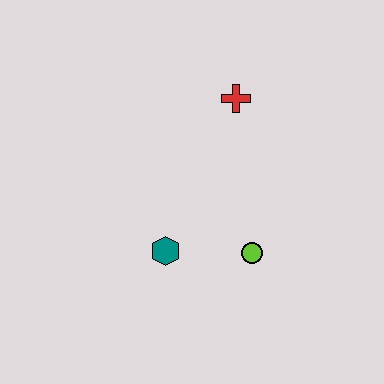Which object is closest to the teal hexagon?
The lime circle is closest to the teal hexagon.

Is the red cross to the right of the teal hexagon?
Yes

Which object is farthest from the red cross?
The teal hexagon is farthest from the red cross.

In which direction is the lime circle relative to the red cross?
The lime circle is below the red cross.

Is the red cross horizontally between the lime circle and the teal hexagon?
Yes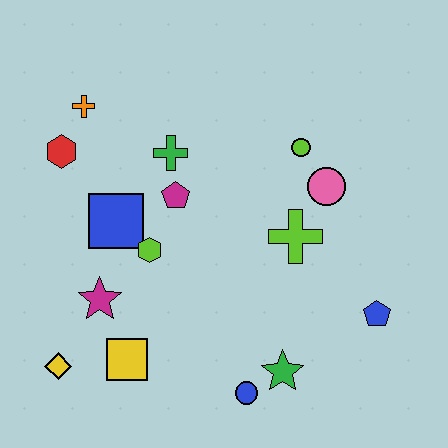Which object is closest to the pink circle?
The lime circle is closest to the pink circle.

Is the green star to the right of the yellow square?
Yes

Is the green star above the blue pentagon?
No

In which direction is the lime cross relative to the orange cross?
The lime cross is to the right of the orange cross.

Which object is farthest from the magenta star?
The blue pentagon is farthest from the magenta star.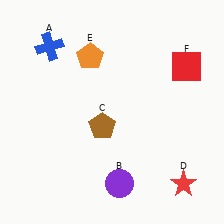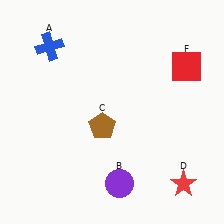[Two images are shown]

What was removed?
The orange pentagon (E) was removed in Image 2.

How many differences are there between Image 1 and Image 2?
There is 1 difference between the two images.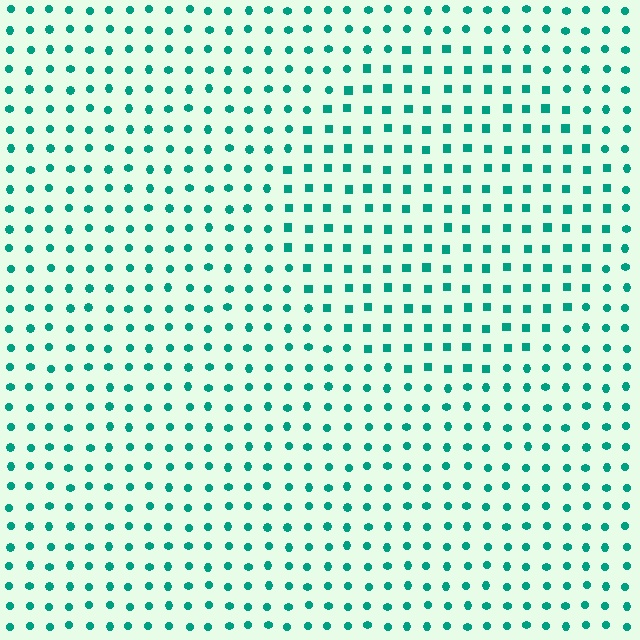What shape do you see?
I see a circle.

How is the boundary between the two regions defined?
The boundary is defined by a change in element shape: squares inside vs. circles outside. All elements share the same color and spacing.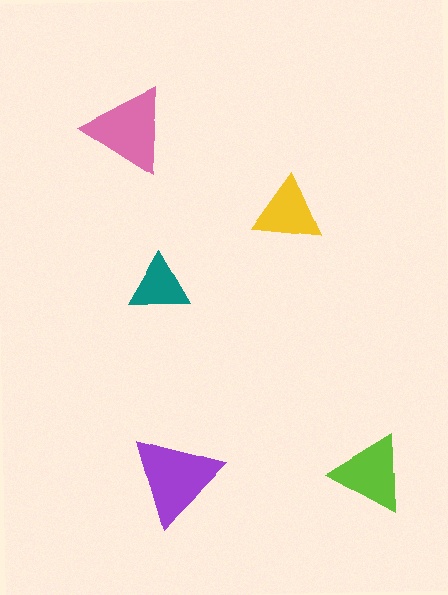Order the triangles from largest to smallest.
the purple one, the pink one, the lime one, the yellow one, the teal one.